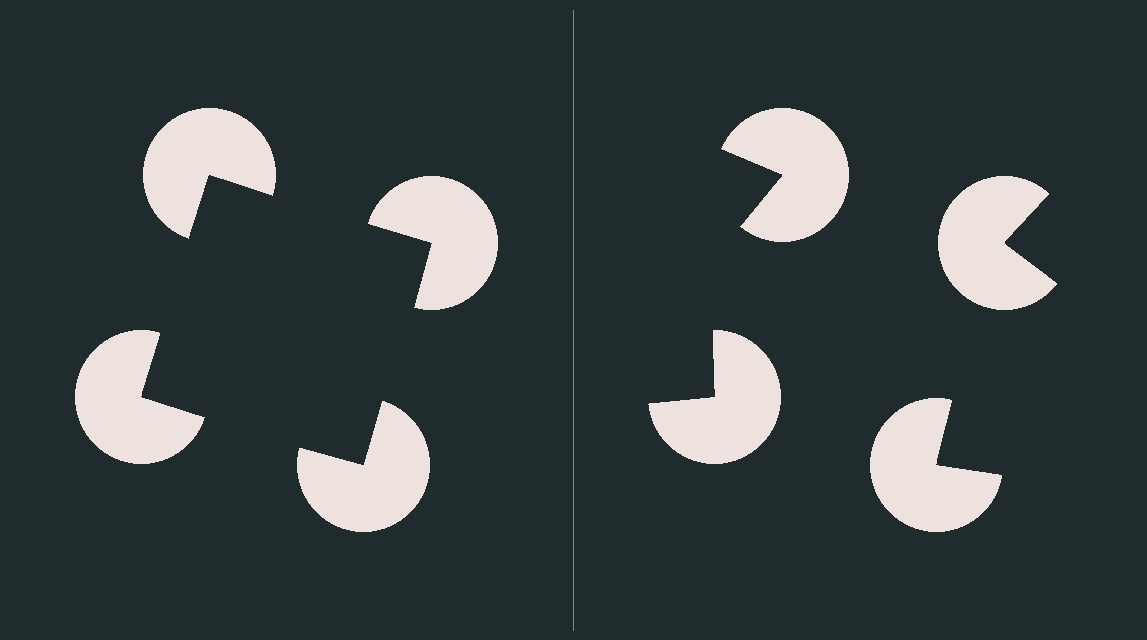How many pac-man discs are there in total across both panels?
8 — 4 on each side.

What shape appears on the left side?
An illusory square.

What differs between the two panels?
The pac-man discs are positioned identically on both sides; only the wedge orientations differ. On the left they align to a square; on the right they are misaligned.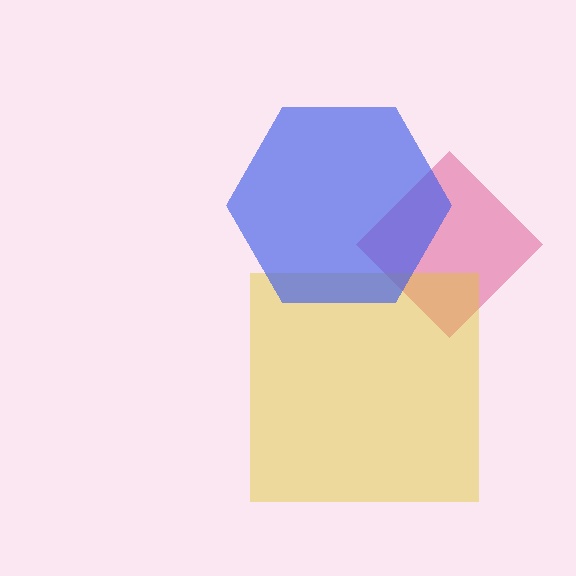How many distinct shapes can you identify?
There are 3 distinct shapes: a pink diamond, a yellow square, a blue hexagon.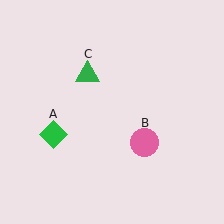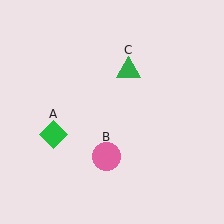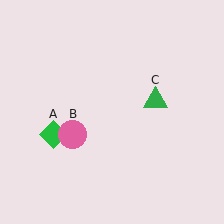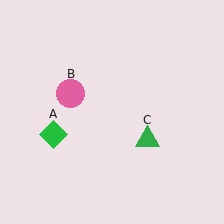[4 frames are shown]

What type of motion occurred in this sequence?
The pink circle (object B), green triangle (object C) rotated clockwise around the center of the scene.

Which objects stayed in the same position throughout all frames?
Green diamond (object A) remained stationary.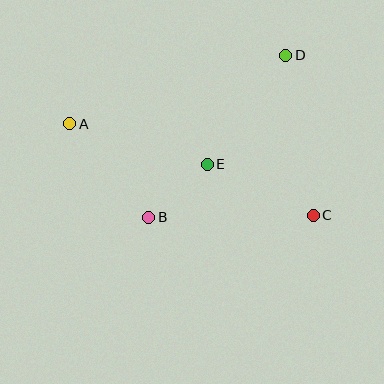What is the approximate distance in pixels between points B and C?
The distance between B and C is approximately 164 pixels.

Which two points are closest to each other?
Points B and E are closest to each other.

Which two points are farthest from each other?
Points A and C are farthest from each other.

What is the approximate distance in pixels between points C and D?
The distance between C and D is approximately 162 pixels.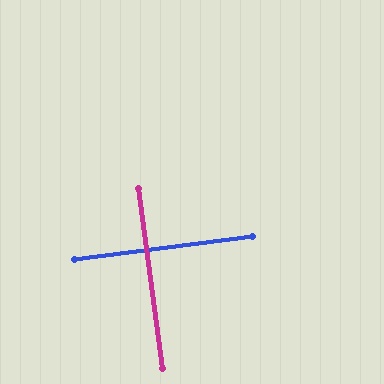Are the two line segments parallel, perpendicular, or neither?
Perpendicular — they meet at approximately 90°.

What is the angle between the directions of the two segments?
Approximately 90 degrees.